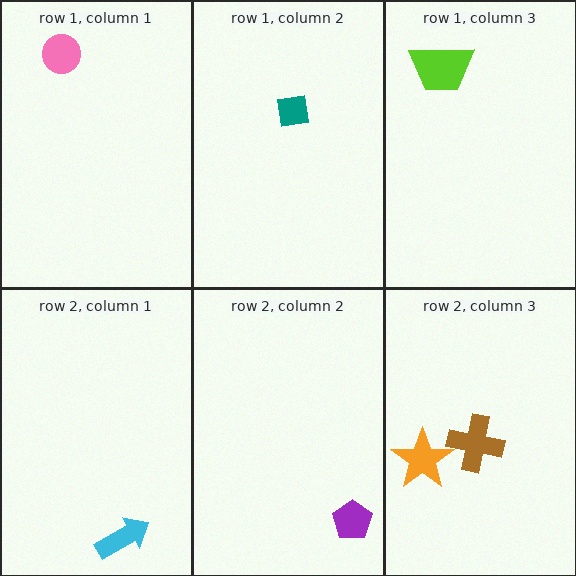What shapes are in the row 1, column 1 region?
The pink circle.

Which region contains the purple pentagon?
The row 2, column 2 region.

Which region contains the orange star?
The row 2, column 3 region.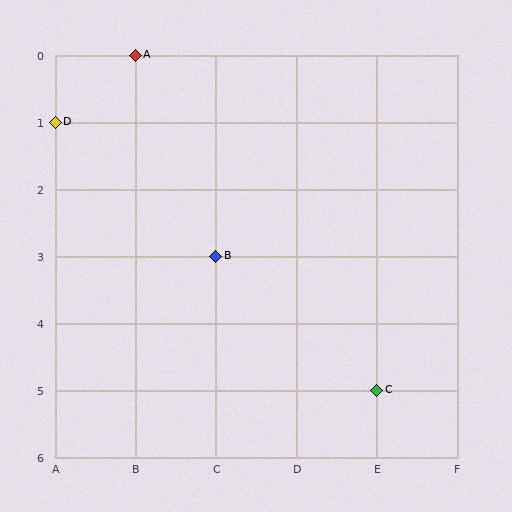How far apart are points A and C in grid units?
Points A and C are 3 columns and 5 rows apart (about 5.8 grid units diagonally).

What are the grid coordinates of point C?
Point C is at grid coordinates (E, 5).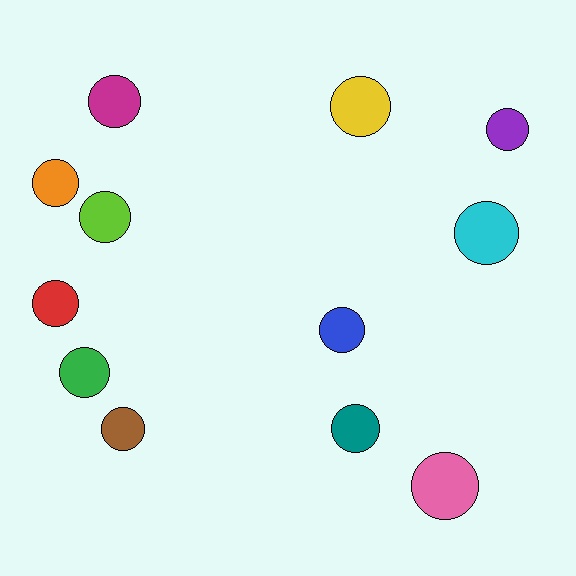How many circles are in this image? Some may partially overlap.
There are 12 circles.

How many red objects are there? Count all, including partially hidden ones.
There is 1 red object.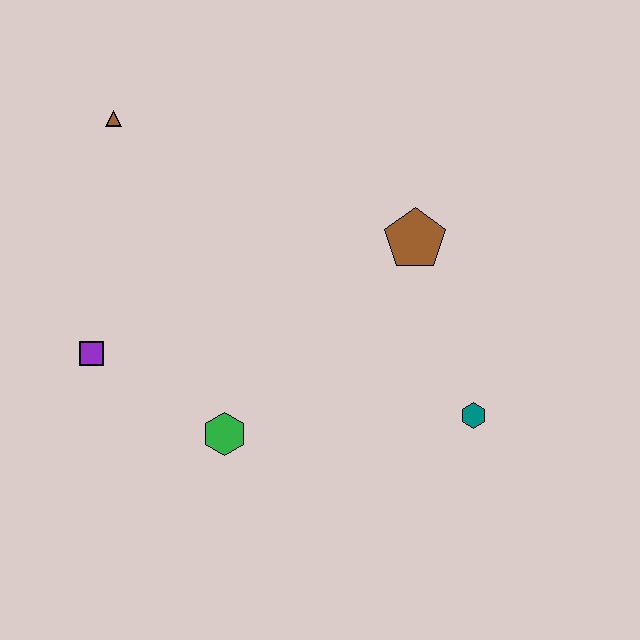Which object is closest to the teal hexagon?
The brown pentagon is closest to the teal hexagon.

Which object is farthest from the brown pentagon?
The purple square is farthest from the brown pentagon.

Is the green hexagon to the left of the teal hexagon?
Yes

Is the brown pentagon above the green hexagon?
Yes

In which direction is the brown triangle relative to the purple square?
The brown triangle is above the purple square.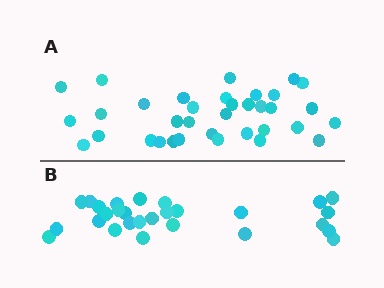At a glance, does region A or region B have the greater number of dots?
Region A (the top region) has more dots.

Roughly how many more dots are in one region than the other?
Region A has roughly 8 or so more dots than region B.